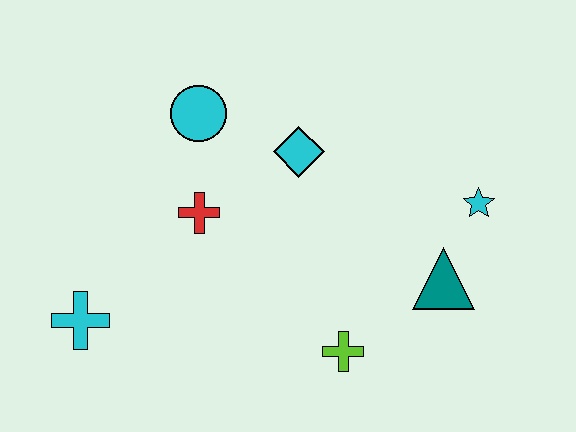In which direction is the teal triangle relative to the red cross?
The teal triangle is to the right of the red cross.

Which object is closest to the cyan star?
The teal triangle is closest to the cyan star.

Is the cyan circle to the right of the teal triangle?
No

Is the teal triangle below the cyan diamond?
Yes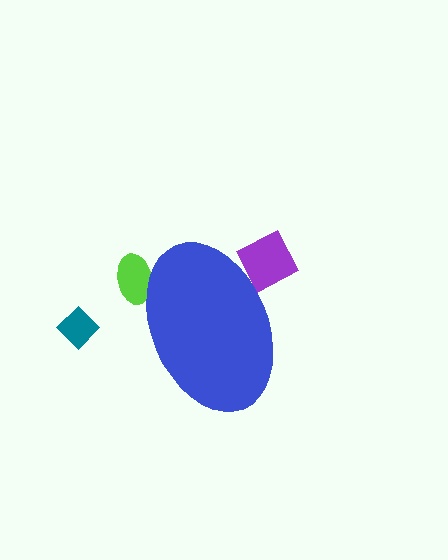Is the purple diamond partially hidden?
Yes, the purple diamond is partially hidden behind the blue ellipse.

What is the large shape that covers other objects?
A blue ellipse.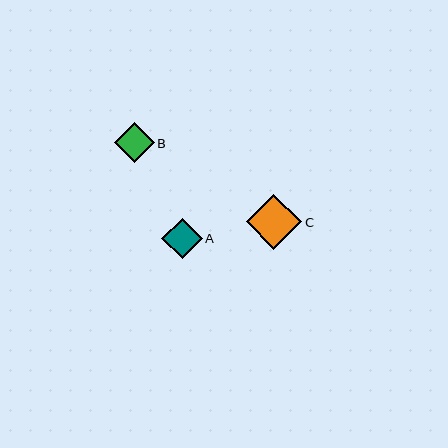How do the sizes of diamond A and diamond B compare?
Diamond A and diamond B are approximately the same size.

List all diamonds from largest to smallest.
From largest to smallest: C, A, B.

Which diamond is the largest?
Diamond C is the largest with a size of approximately 55 pixels.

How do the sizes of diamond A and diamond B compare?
Diamond A and diamond B are approximately the same size.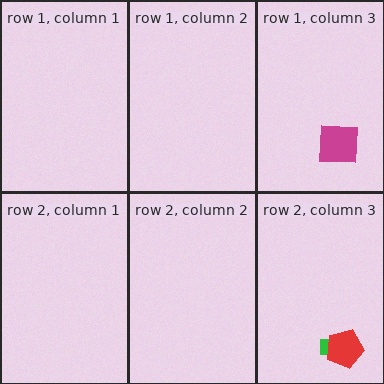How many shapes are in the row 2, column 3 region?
2.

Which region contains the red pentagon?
The row 2, column 3 region.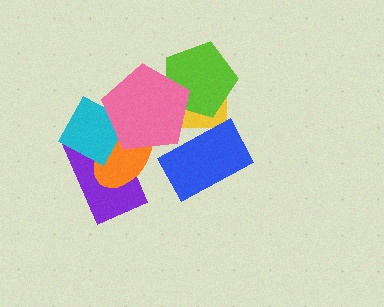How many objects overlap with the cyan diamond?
3 objects overlap with the cyan diamond.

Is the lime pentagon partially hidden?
Yes, it is partially covered by another shape.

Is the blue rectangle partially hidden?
Yes, it is partially covered by another shape.